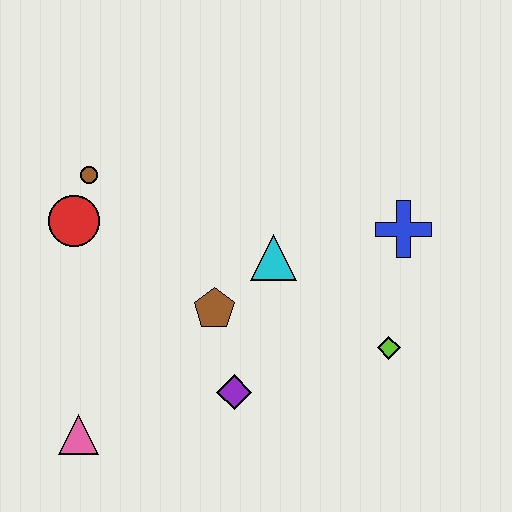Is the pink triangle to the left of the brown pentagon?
Yes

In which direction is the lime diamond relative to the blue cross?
The lime diamond is below the blue cross.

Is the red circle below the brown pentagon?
No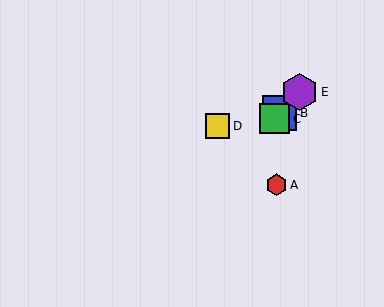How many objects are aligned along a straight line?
3 objects (B, C, E) are aligned along a straight line.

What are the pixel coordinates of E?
Object E is at (300, 92).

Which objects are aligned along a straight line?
Objects B, C, E are aligned along a straight line.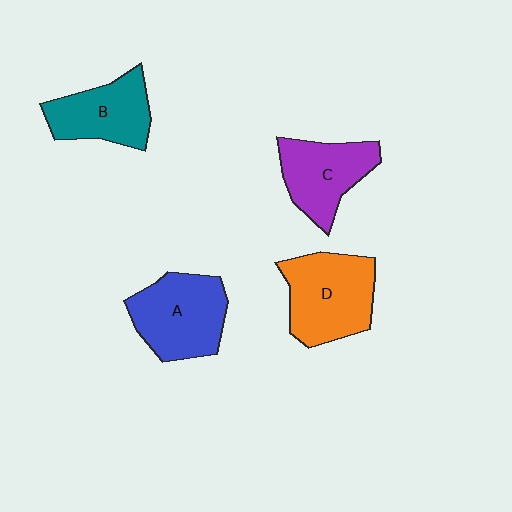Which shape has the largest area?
Shape D (orange).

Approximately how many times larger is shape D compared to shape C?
Approximately 1.2 times.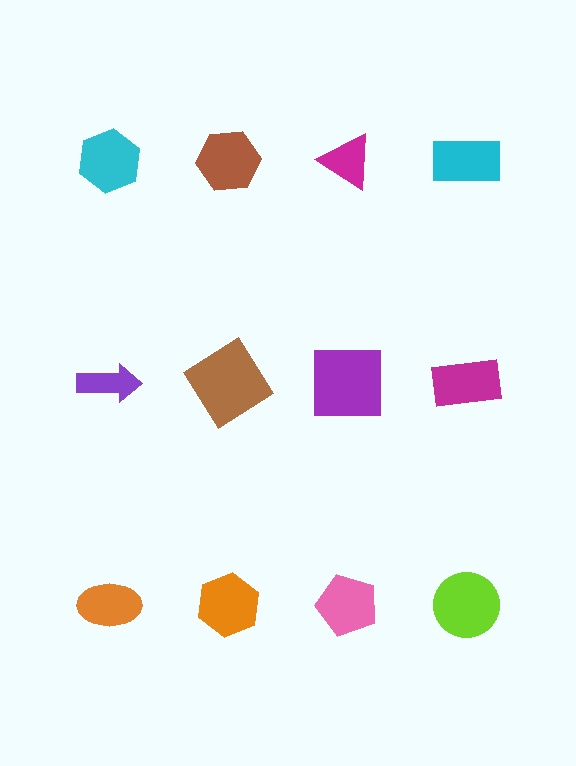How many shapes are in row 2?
4 shapes.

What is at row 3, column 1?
An orange ellipse.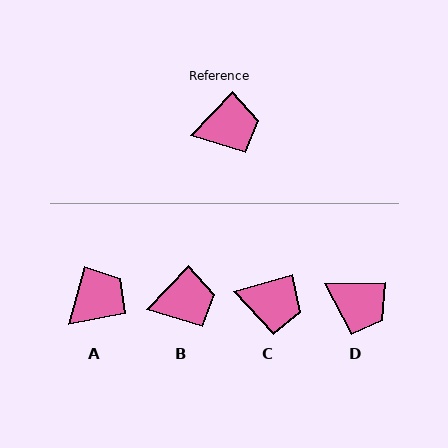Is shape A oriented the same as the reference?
No, it is off by about 29 degrees.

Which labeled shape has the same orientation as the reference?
B.